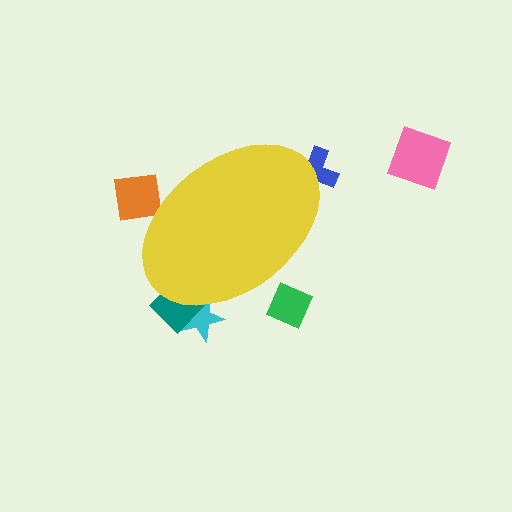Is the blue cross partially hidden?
Yes, the blue cross is partially hidden behind the yellow ellipse.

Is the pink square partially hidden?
No, the pink square is fully visible.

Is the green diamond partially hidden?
Yes, the green diamond is partially hidden behind the yellow ellipse.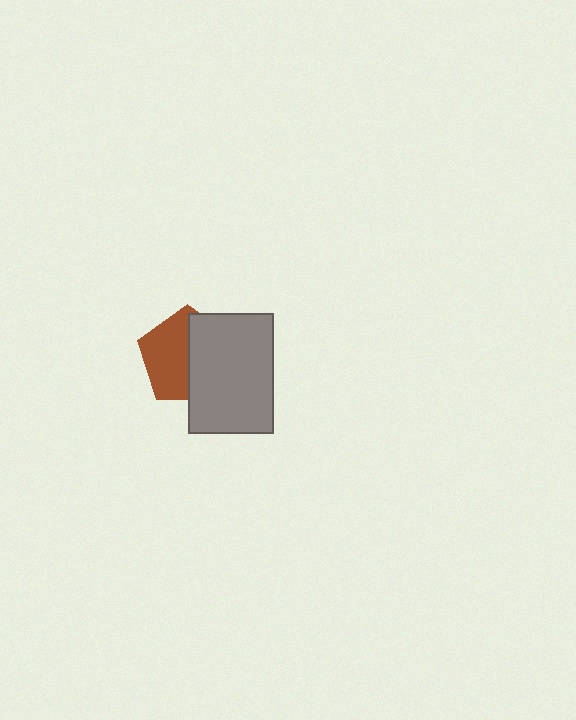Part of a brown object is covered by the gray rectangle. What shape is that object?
It is a pentagon.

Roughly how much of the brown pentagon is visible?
About half of it is visible (roughly 51%).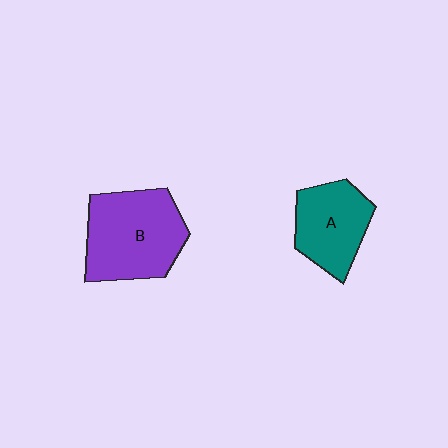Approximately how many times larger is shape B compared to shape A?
Approximately 1.4 times.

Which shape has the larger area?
Shape B (purple).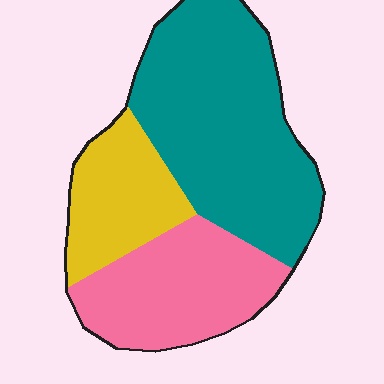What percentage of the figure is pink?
Pink takes up about one third (1/3) of the figure.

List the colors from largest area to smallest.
From largest to smallest: teal, pink, yellow.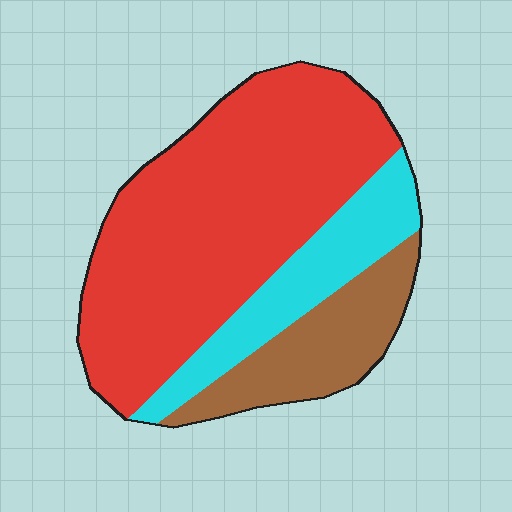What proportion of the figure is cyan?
Cyan takes up about one fifth (1/5) of the figure.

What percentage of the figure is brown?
Brown takes up about one fifth (1/5) of the figure.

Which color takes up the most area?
Red, at roughly 60%.